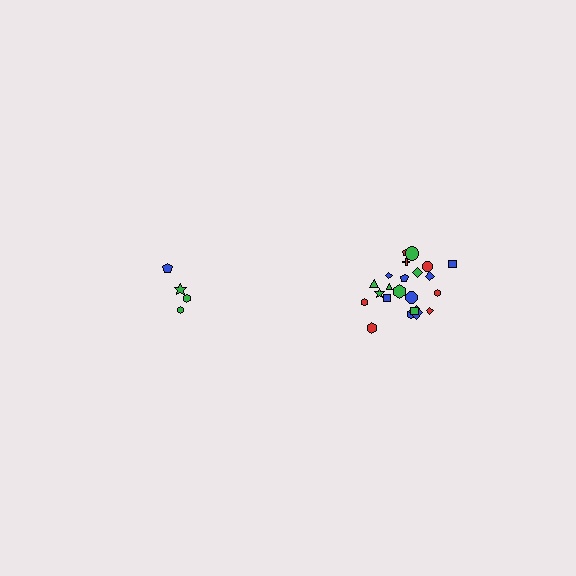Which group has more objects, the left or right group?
The right group.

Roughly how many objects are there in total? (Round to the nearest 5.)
Roughly 25 objects in total.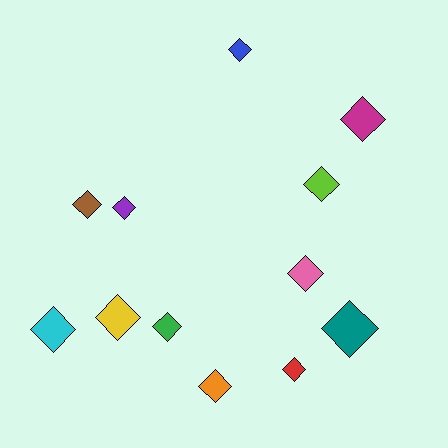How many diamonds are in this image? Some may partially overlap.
There are 12 diamonds.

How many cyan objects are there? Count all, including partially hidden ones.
There is 1 cyan object.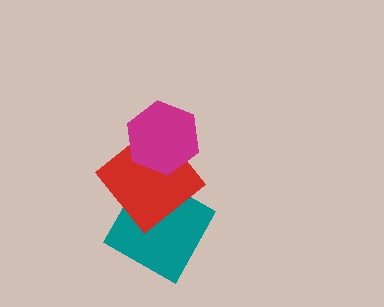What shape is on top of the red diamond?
The magenta hexagon is on top of the red diamond.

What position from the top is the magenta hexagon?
The magenta hexagon is 1st from the top.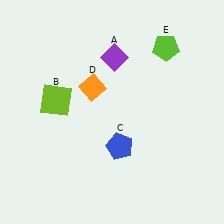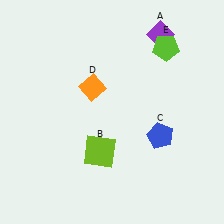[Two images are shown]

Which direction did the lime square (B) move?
The lime square (B) moved down.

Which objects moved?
The objects that moved are: the purple diamond (A), the lime square (B), the blue pentagon (C).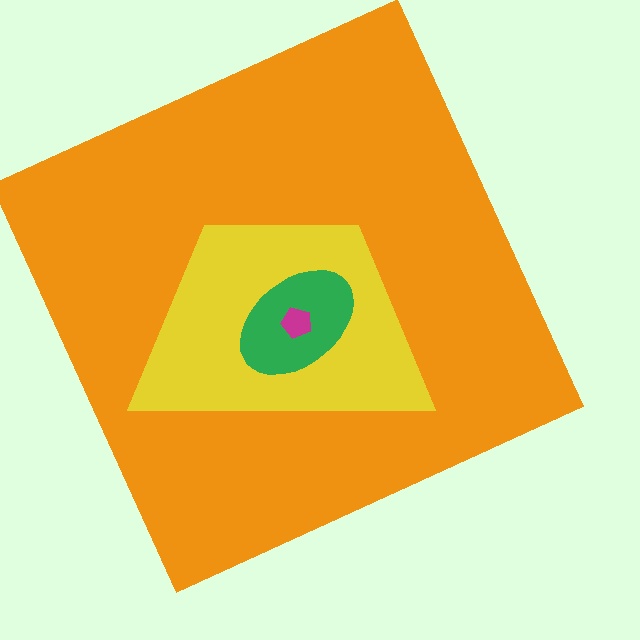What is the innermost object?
The magenta pentagon.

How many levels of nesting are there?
4.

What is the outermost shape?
The orange square.